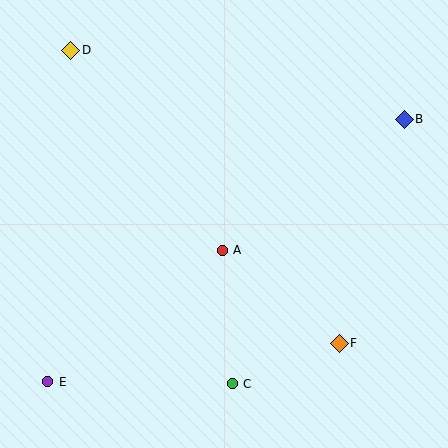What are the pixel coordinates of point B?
Point B is at (404, 119).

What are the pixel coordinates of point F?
Point F is at (339, 343).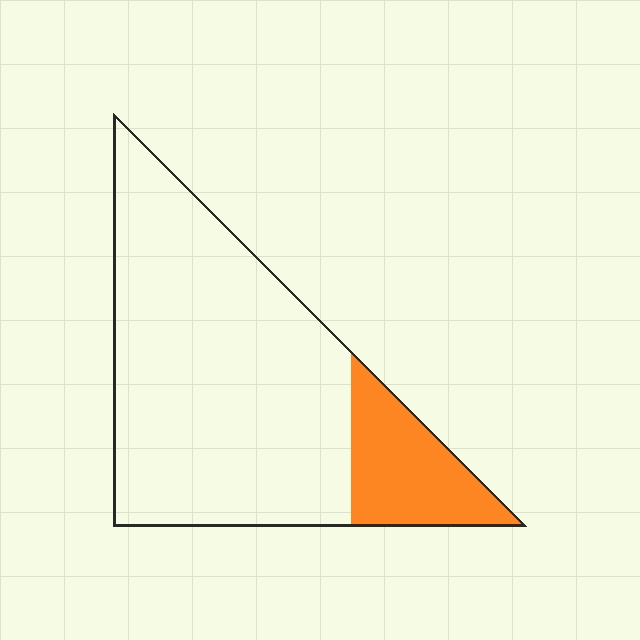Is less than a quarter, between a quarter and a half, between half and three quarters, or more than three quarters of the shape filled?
Less than a quarter.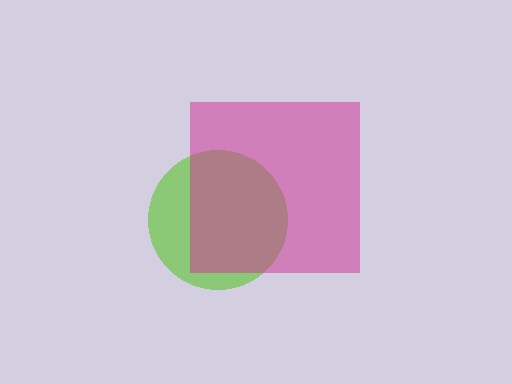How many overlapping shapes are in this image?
There are 2 overlapping shapes in the image.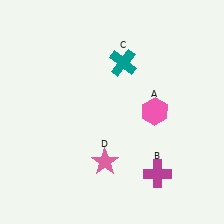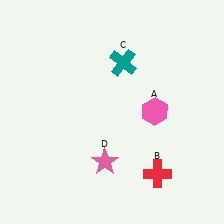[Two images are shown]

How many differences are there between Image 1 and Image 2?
There is 1 difference between the two images.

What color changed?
The cross (B) changed from magenta in Image 1 to red in Image 2.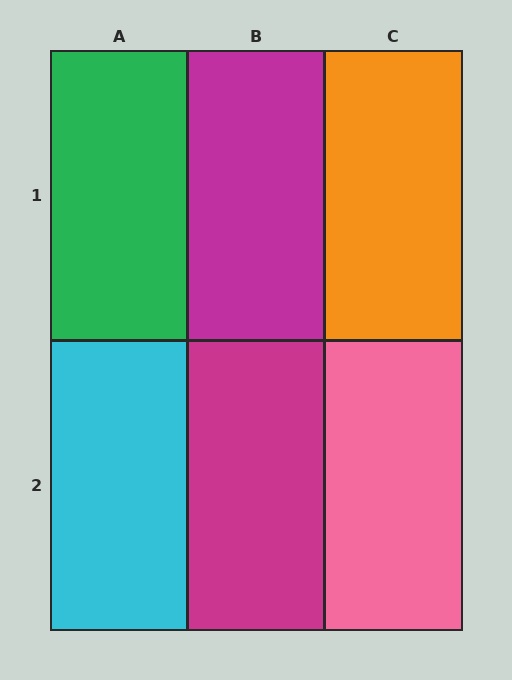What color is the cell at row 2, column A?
Cyan.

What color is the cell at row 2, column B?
Magenta.